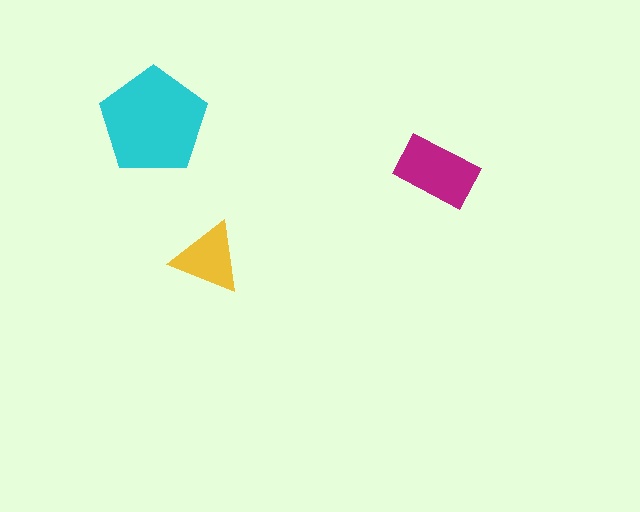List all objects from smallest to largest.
The yellow triangle, the magenta rectangle, the cyan pentagon.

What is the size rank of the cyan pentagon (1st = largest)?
1st.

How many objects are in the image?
There are 3 objects in the image.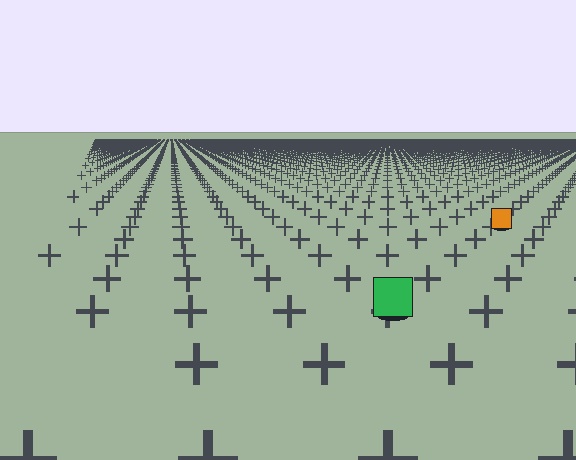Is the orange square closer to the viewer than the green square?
No. The green square is closer — you can tell from the texture gradient: the ground texture is coarser near it.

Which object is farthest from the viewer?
The orange square is farthest from the viewer. It appears smaller and the ground texture around it is denser.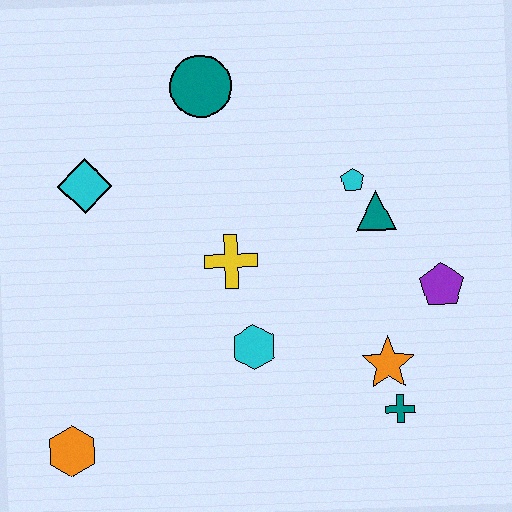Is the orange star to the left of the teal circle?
No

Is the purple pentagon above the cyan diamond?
No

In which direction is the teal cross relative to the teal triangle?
The teal cross is below the teal triangle.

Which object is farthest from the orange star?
The cyan diamond is farthest from the orange star.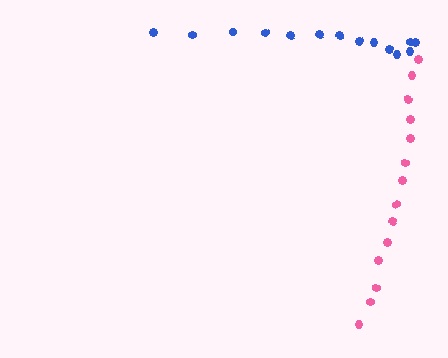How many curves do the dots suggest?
There are 2 distinct paths.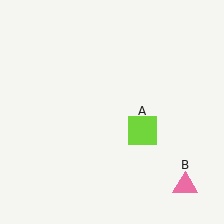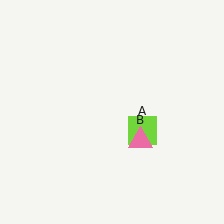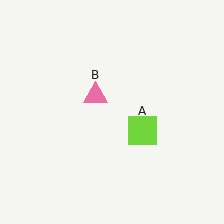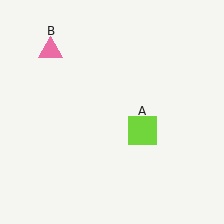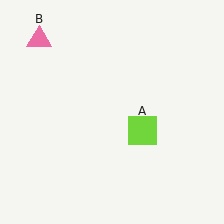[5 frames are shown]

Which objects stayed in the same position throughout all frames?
Lime square (object A) remained stationary.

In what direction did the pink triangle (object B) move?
The pink triangle (object B) moved up and to the left.